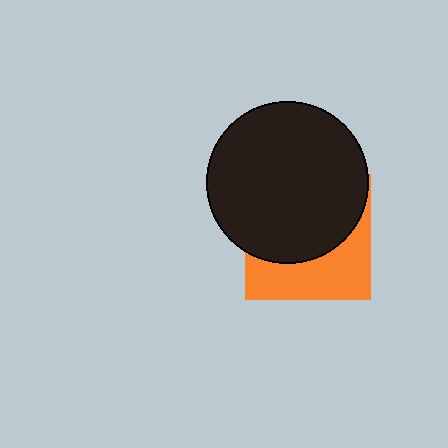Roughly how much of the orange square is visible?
A small part of it is visible (roughly 40%).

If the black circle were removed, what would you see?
You would see the complete orange square.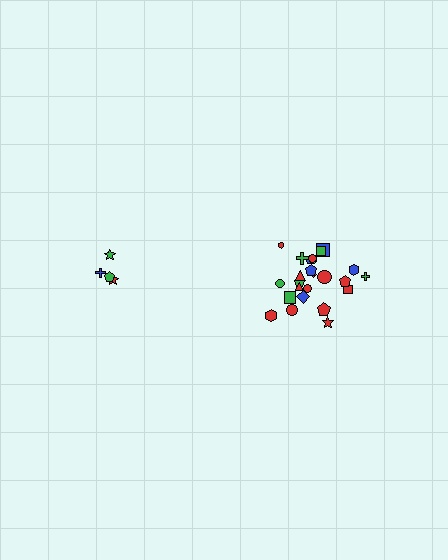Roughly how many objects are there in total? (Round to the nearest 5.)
Roughly 30 objects in total.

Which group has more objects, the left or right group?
The right group.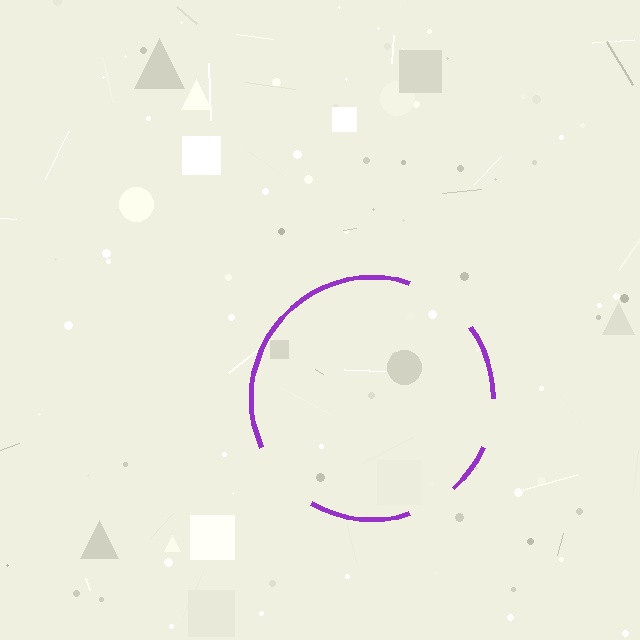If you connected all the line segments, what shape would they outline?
They would outline a circle.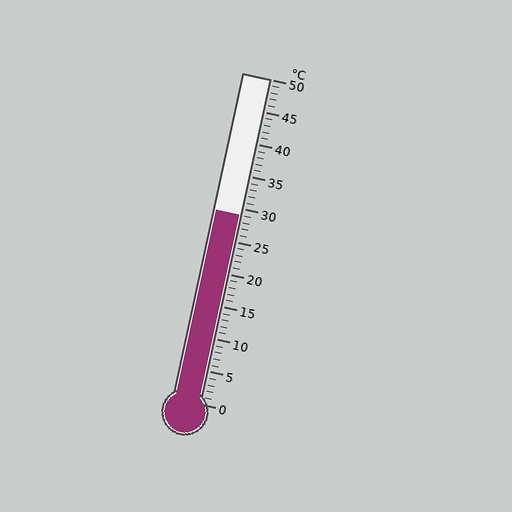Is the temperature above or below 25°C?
The temperature is above 25°C.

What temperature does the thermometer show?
The thermometer shows approximately 29°C.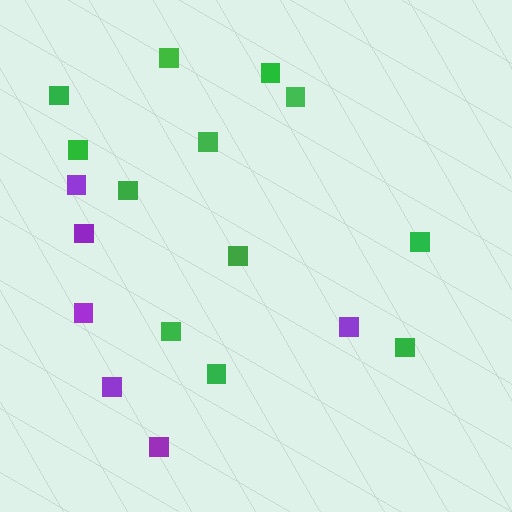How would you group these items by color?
There are 2 groups: one group of green squares (12) and one group of purple squares (6).